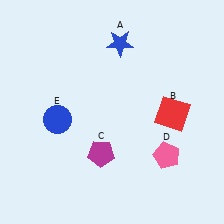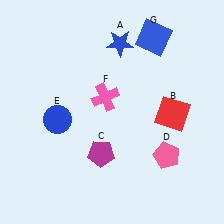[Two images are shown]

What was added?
A pink cross (F), a blue square (G) were added in Image 2.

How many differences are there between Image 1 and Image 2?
There are 2 differences between the two images.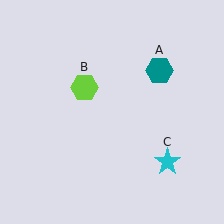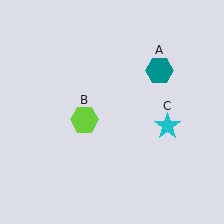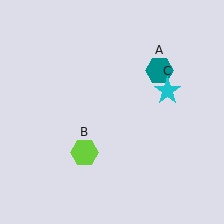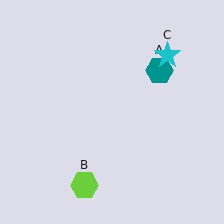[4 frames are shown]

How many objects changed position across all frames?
2 objects changed position: lime hexagon (object B), cyan star (object C).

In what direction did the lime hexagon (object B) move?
The lime hexagon (object B) moved down.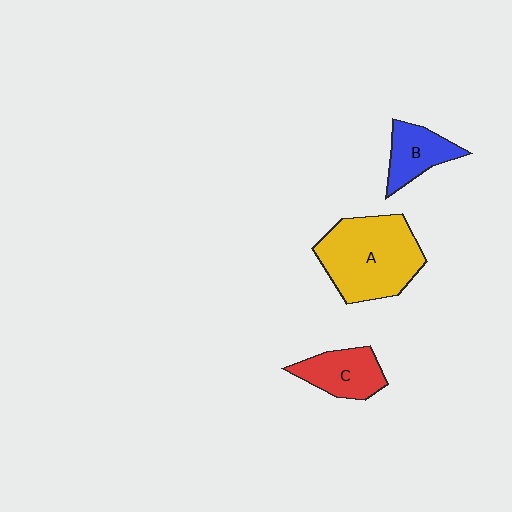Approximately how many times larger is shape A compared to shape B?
Approximately 2.3 times.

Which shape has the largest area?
Shape A (yellow).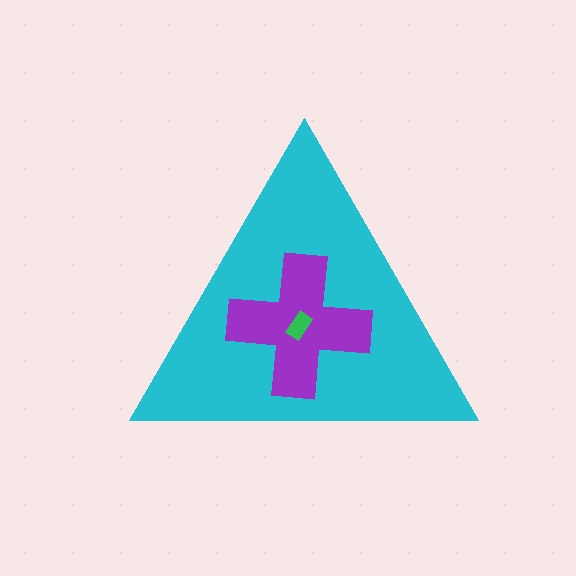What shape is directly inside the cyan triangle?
The purple cross.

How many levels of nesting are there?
3.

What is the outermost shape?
The cyan triangle.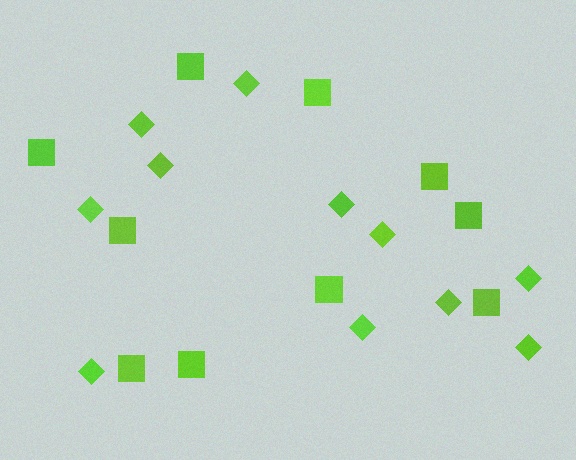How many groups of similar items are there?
There are 2 groups: one group of diamonds (11) and one group of squares (10).